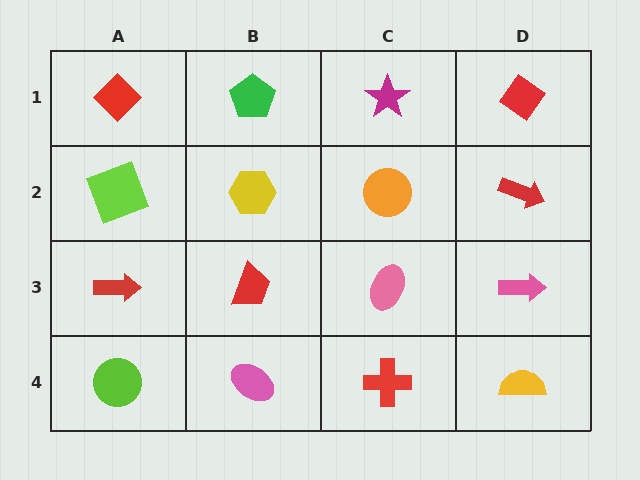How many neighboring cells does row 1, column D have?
2.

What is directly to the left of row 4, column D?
A red cross.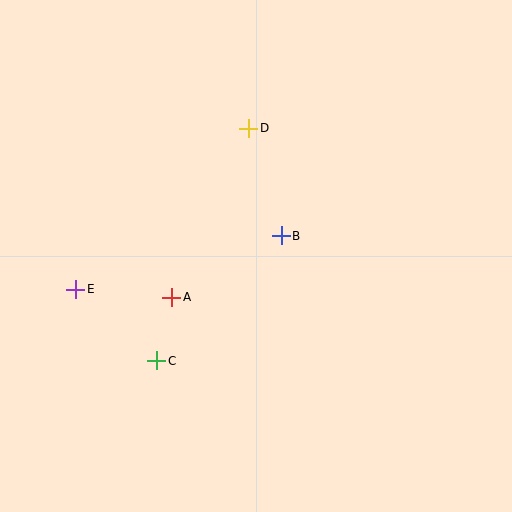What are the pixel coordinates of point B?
Point B is at (281, 236).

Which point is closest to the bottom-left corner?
Point C is closest to the bottom-left corner.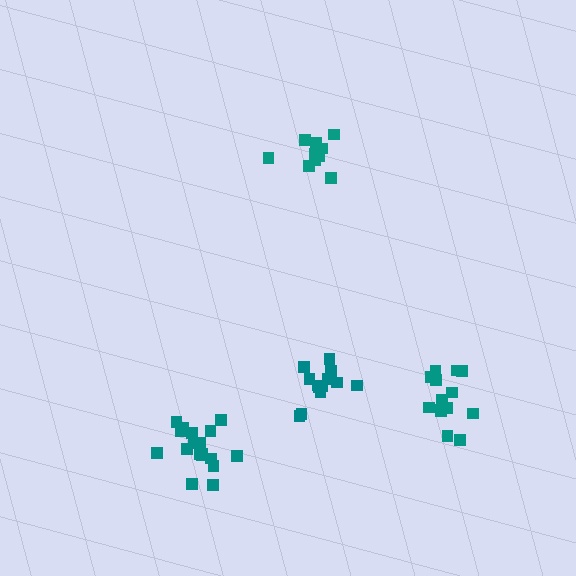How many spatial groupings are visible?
There are 4 spatial groupings.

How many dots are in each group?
Group 1: 12 dots, Group 2: 18 dots, Group 3: 14 dots, Group 4: 15 dots (59 total).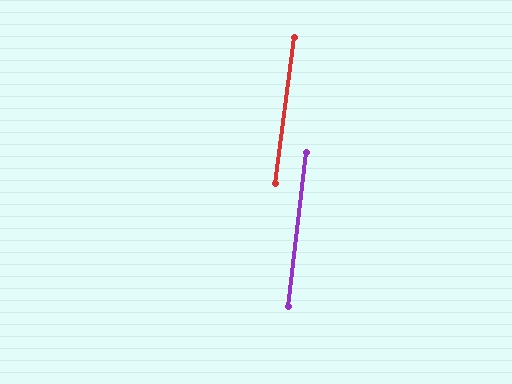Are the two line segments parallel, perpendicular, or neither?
Parallel — their directions differ by only 0.6°.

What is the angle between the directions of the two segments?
Approximately 1 degree.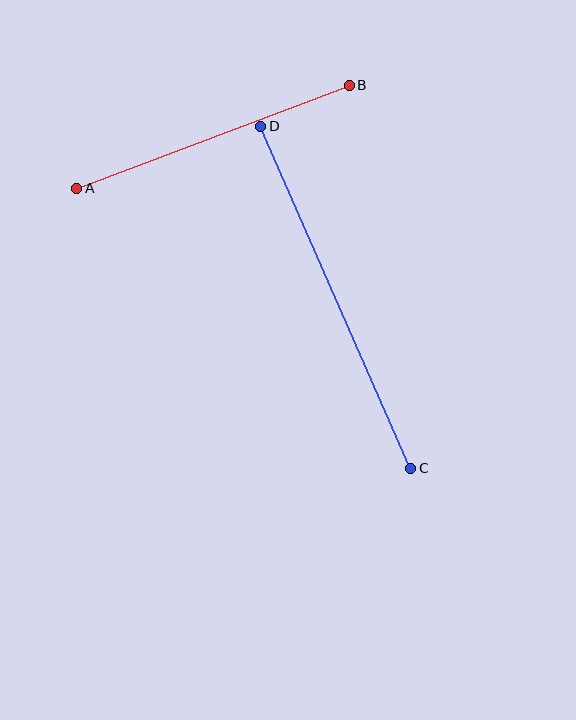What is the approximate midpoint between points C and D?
The midpoint is at approximately (336, 297) pixels.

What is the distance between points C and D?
The distance is approximately 374 pixels.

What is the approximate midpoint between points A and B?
The midpoint is at approximately (213, 137) pixels.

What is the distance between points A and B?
The distance is approximately 291 pixels.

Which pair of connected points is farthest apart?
Points C and D are farthest apart.